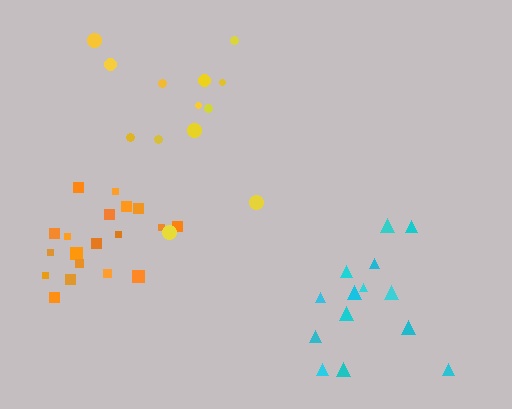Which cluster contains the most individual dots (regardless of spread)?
Orange (19).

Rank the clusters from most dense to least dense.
orange, cyan, yellow.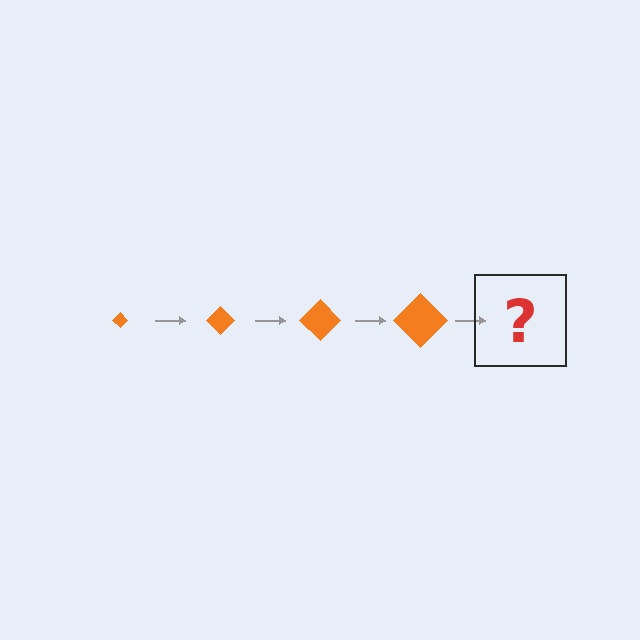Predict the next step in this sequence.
The next step is an orange diamond, larger than the previous one.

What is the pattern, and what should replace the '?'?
The pattern is that the diamond gets progressively larger each step. The '?' should be an orange diamond, larger than the previous one.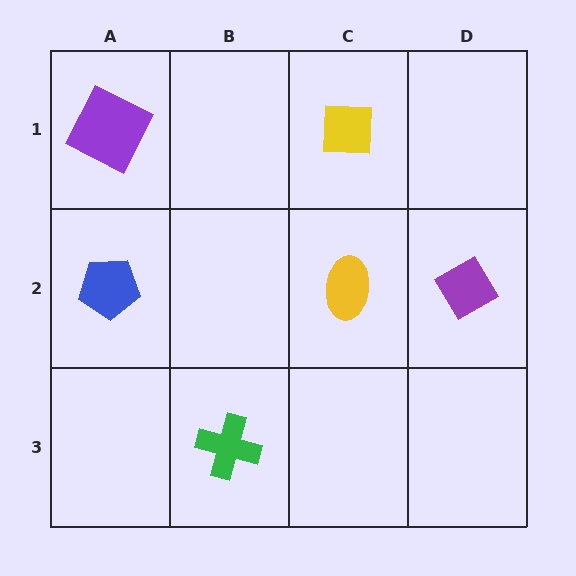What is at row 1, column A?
A purple square.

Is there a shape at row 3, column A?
No, that cell is empty.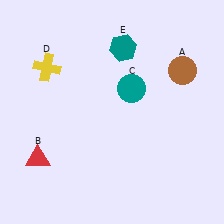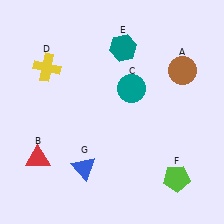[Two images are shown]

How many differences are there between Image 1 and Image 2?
There are 2 differences between the two images.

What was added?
A lime pentagon (F), a blue triangle (G) were added in Image 2.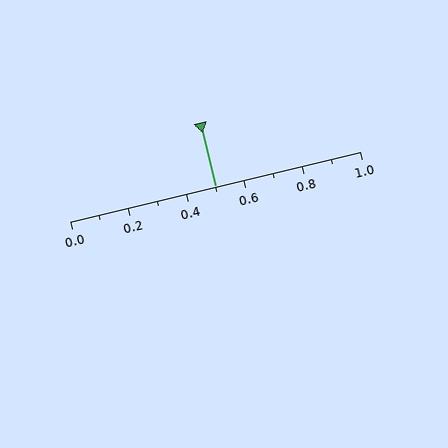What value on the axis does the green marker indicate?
The marker indicates approximately 0.5.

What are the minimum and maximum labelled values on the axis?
The axis runs from 0.0 to 1.0.